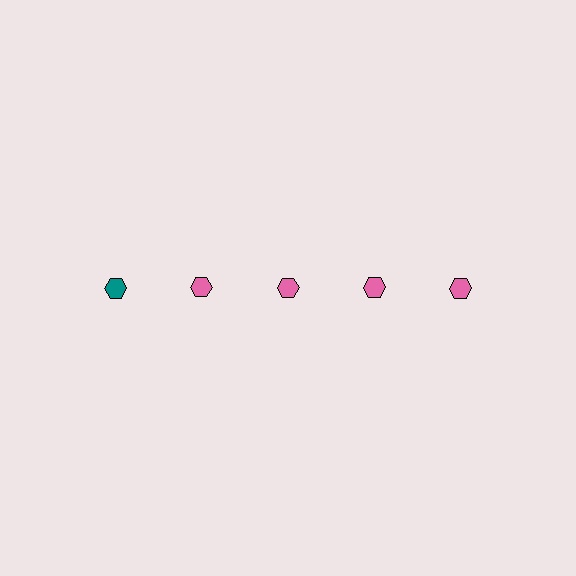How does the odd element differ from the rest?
It has a different color: teal instead of pink.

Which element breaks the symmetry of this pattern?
The teal hexagon in the top row, leftmost column breaks the symmetry. All other shapes are pink hexagons.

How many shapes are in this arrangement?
There are 5 shapes arranged in a grid pattern.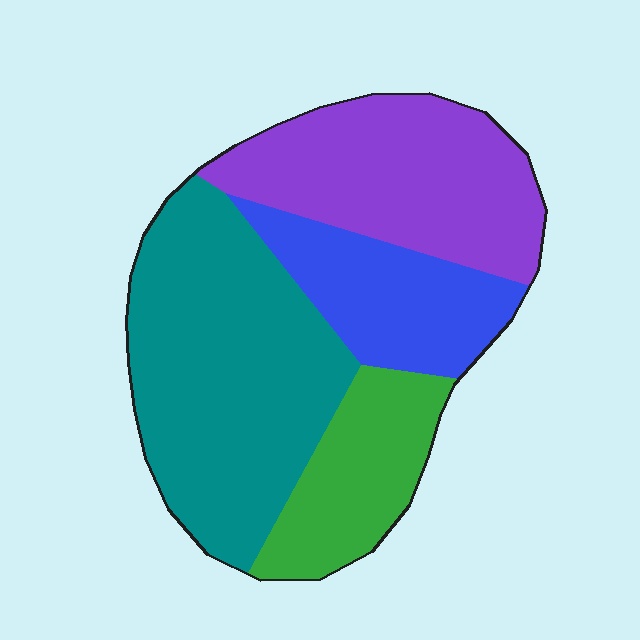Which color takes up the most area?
Teal, at roughly 40%.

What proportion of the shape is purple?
Purple takes up between a quarter and a half of the shape.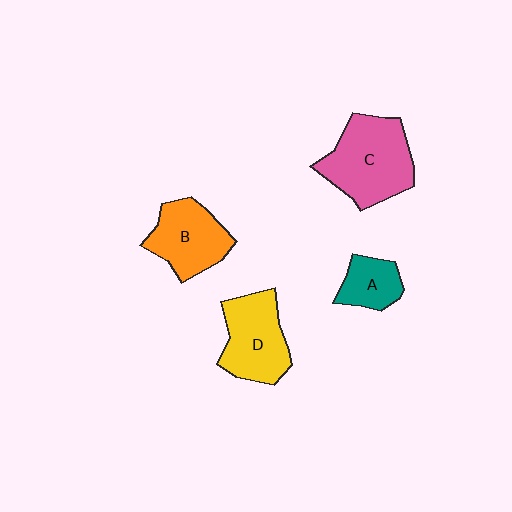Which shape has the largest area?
Shape C (pink).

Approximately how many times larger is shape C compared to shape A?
Approximately 2.3 times.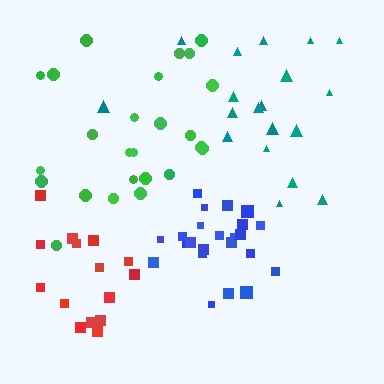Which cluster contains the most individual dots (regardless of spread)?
Green (25).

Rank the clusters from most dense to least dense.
blue, green, red, teal.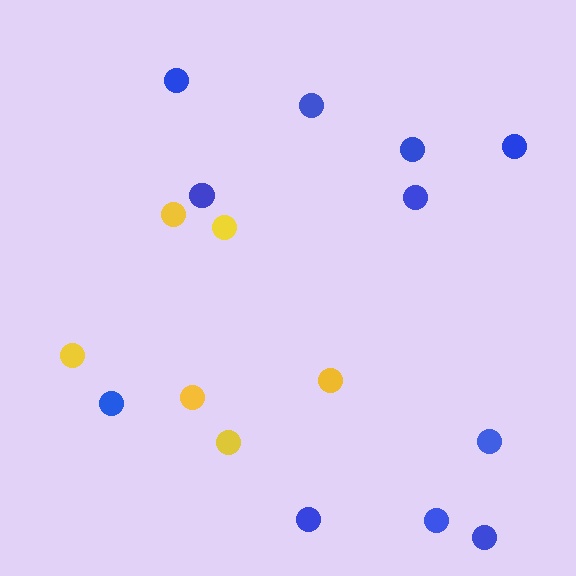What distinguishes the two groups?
There are 2 groups: one group of yellow circles (6) and one group of blue circles (11).